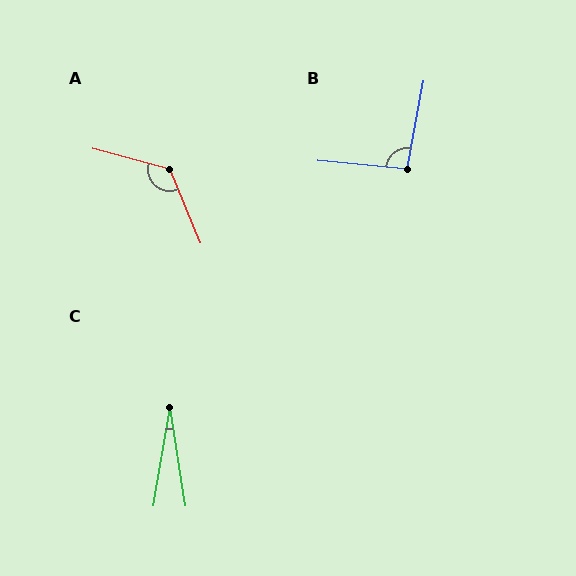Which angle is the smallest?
C, at approximately 18 degrees.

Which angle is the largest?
A, at approximately 127 degrees.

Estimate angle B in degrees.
Approximately 95 degrees.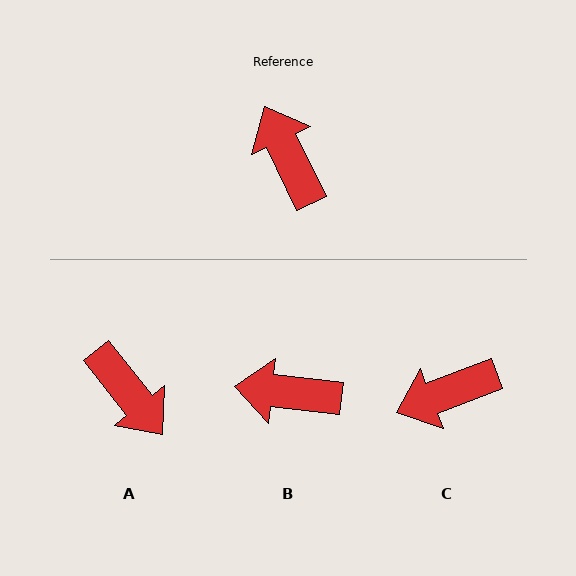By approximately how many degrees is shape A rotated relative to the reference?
Approximately 167 degrees clockwise.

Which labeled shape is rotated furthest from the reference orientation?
A, about 167 degrees away.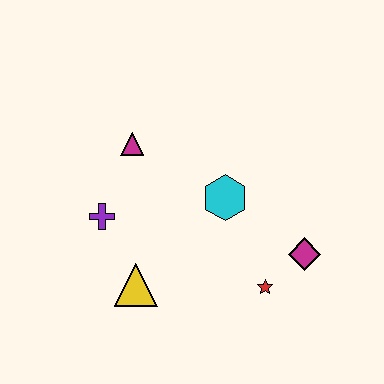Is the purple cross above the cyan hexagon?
No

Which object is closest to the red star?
The magenta diamond is closest to the red star.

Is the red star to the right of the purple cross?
Yes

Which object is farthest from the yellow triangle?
The magenta diamond is farthest from the yellow triangle.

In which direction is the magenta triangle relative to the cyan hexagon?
The magenta triangle is to the left of the cyan hexagon.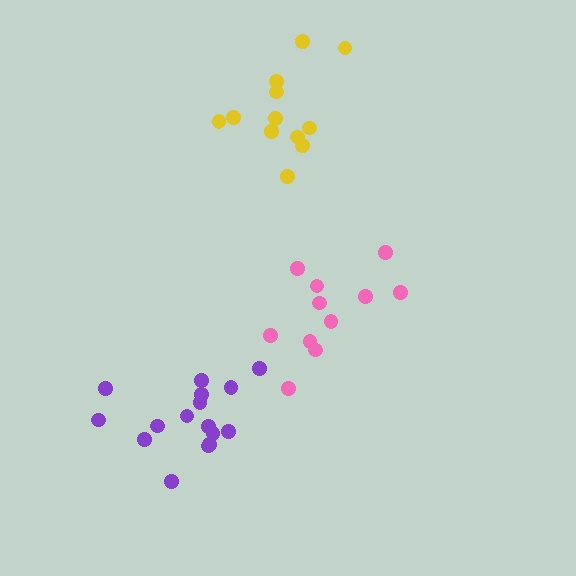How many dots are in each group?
Group 1: 12 dots, Group 2: 11 dots, Group 3: 16 dots (39 total).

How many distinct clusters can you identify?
There are 3 distinct clusters.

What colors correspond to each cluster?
The clusters are colored: yellow, pink, purple.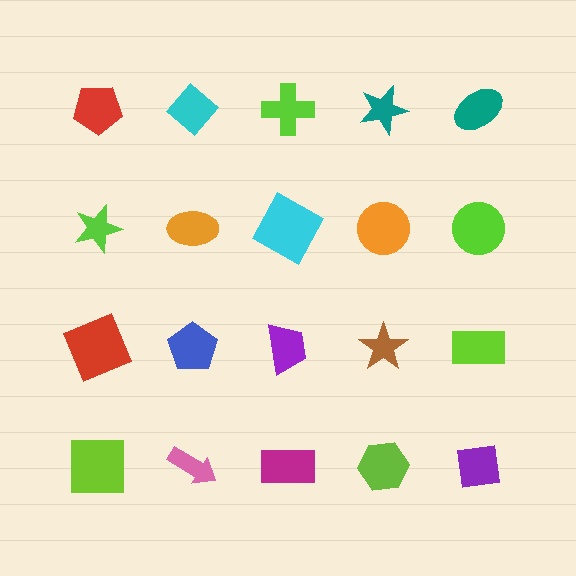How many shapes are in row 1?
5 shapes.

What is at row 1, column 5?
A teal ellipse.